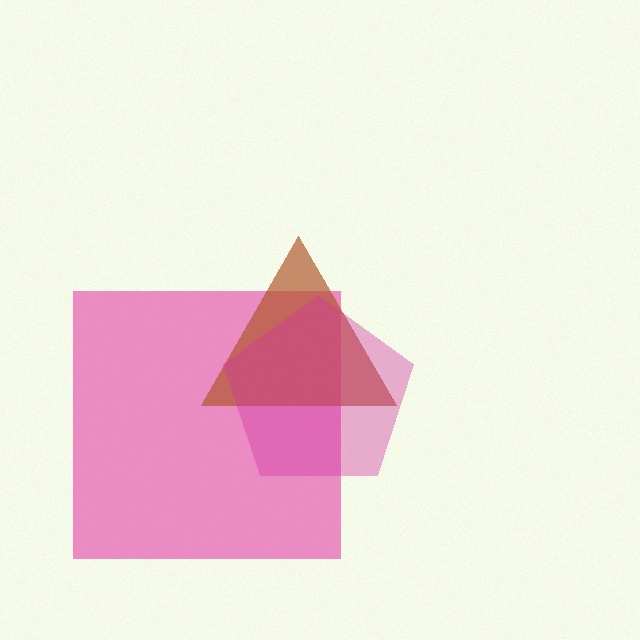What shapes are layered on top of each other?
The layered shapes are: a pink square, a brown triangle, a magenta pentagon.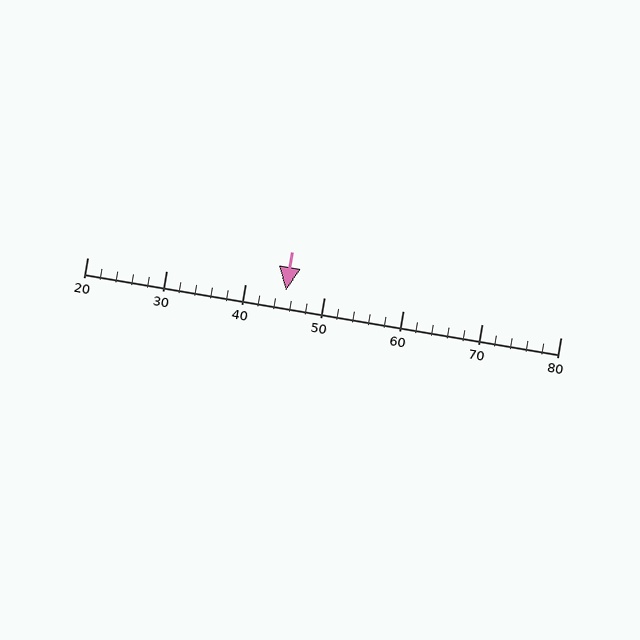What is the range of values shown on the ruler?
The ruler shows values from 20 to 80.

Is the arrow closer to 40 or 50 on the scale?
The arrow is closer to 50.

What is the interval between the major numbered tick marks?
The major tick marks are spaced 10 units apart.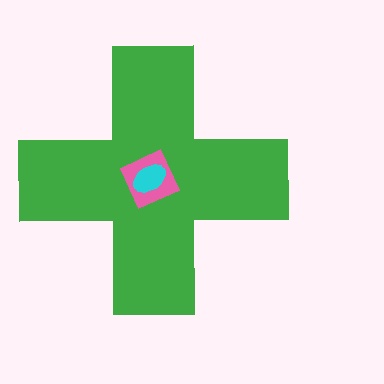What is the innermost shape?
The cyan ellipse.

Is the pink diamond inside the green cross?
Yes.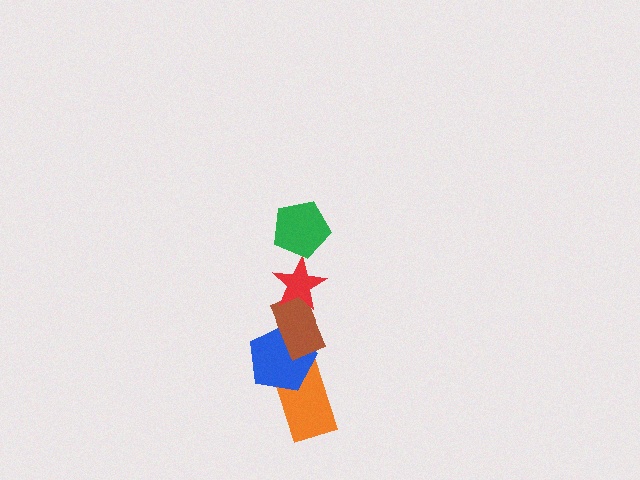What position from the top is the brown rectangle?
The brown rectangle is 3rd from the top.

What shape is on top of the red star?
The green pentagon is on top of the red star.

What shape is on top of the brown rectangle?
The red star is on top of the brown rectangle.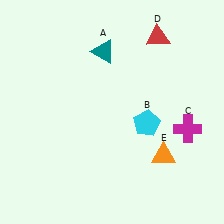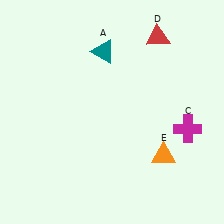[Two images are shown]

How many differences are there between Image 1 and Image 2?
There is 1 difference between the two images.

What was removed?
The cyan pentagon (B) was removed in Image 2.